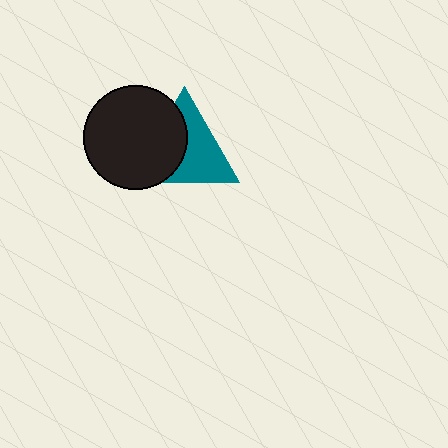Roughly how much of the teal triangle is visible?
About half of it is visible (roughly 55%).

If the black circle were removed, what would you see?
You would see the complete teal triangle.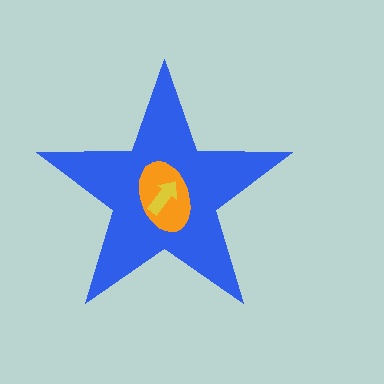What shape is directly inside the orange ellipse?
The yellow arrow.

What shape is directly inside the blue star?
The orange ellipse.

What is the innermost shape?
The yellow arrow.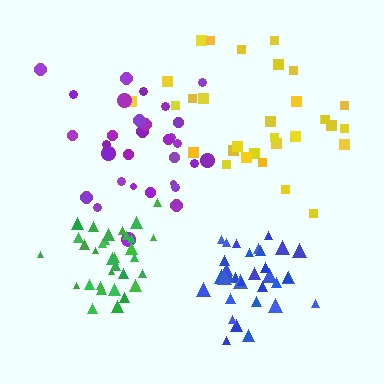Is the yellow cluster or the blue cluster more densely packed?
Blue.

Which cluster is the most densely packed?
Green.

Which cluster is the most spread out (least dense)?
Yellow.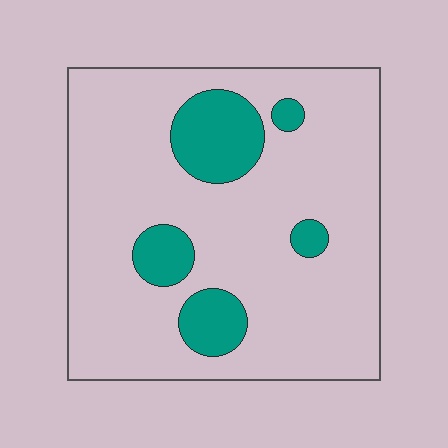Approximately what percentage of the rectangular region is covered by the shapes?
Approximately 15%.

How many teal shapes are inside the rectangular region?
5.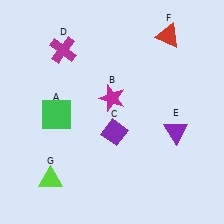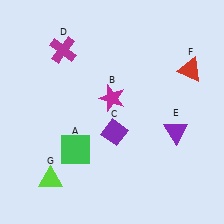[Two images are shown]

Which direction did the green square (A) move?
The green square (A) moved down.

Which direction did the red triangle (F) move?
The red triangle (F) moved down.